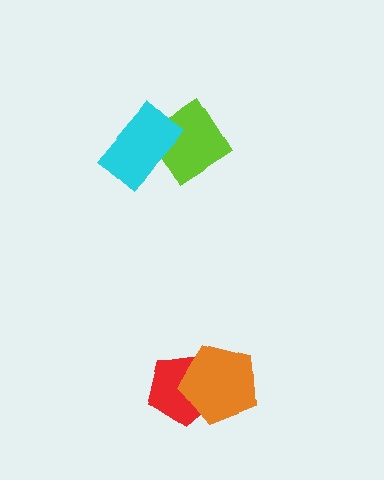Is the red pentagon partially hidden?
Yes, it is partially covered by another shape.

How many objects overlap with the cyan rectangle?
1 object overlaps with the cyan rectangle.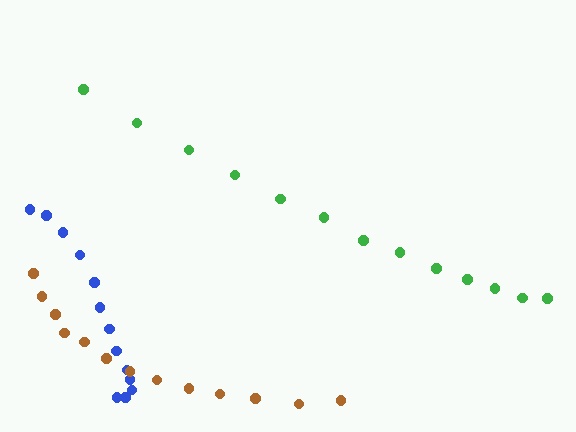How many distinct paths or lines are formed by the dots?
There are 3 distinct paths.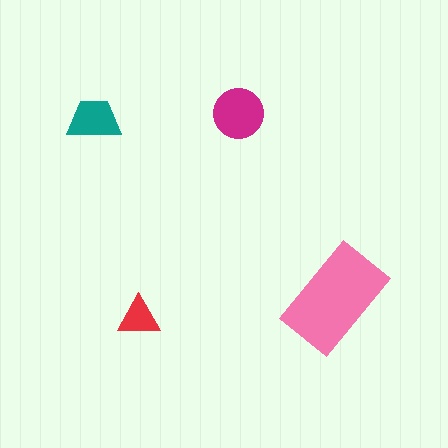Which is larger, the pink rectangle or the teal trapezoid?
The pink rectangle.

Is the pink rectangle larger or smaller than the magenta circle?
Larger.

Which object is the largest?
The pink rectangle.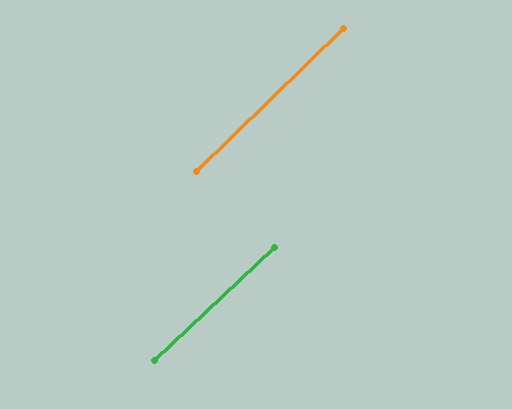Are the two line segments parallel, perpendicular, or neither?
Parallel — their directions differ by only 1.0°.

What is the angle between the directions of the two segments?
Approximately 1 degree.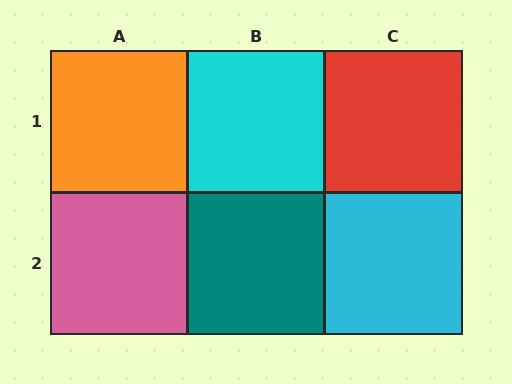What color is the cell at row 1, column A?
Orange.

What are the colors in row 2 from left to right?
Pink, teal, cyan.